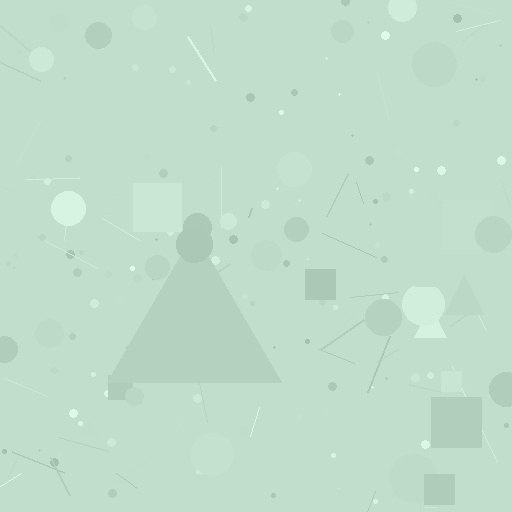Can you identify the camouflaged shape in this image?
The camouflaged shape is a triangle.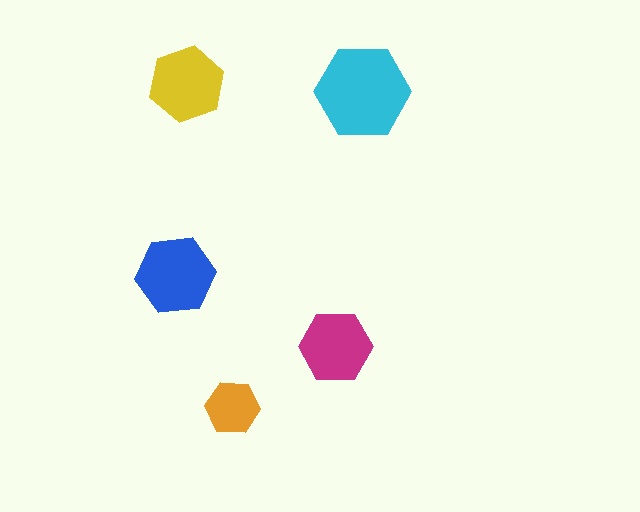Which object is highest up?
The yellow hexagon is topmost.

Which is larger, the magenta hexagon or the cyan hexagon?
The cyan one.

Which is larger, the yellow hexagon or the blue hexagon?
The blue one.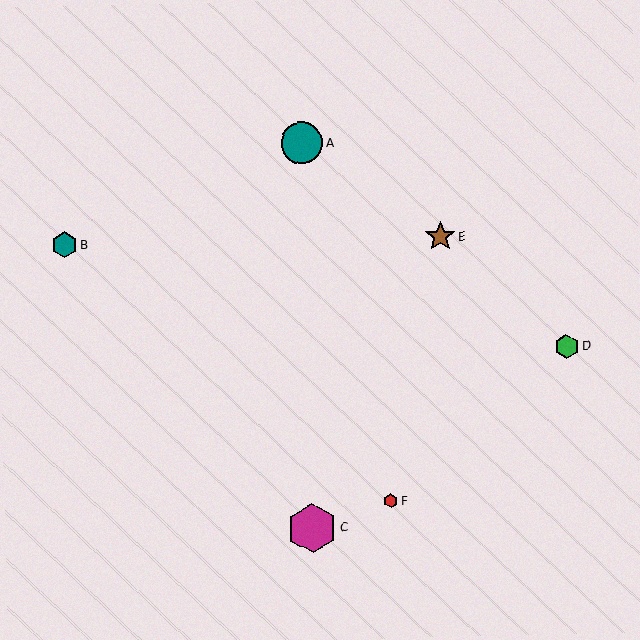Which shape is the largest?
The magenta hexagon (labeled C) is the largest.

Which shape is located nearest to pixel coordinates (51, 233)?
The teal hexagon (labeled B) at (64, 245) is nearest to that location.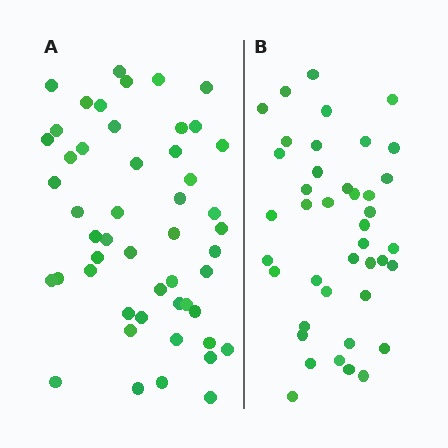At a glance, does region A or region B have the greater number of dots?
Region A (the left region) has more dots.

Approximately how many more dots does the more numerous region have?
Region A has roughly 8 or so more dots than region B.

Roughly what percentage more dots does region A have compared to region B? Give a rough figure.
About 20% more.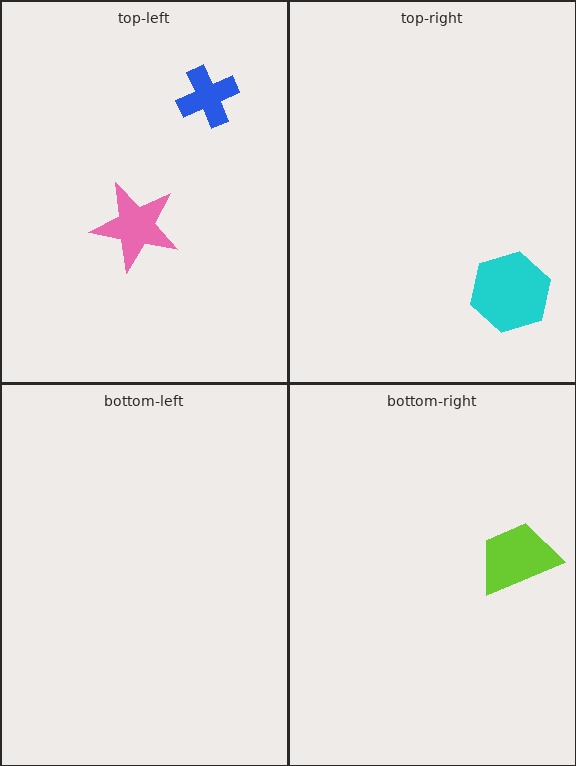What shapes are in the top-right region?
The cyan hexagon.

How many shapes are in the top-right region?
1.